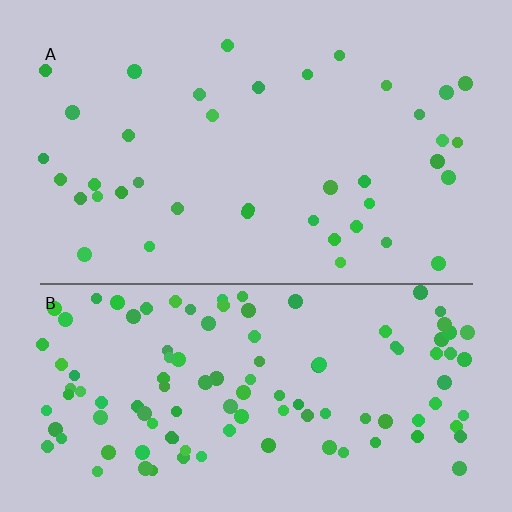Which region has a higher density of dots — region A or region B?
B (the bottom).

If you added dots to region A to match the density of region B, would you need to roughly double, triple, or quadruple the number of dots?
Approximately triple.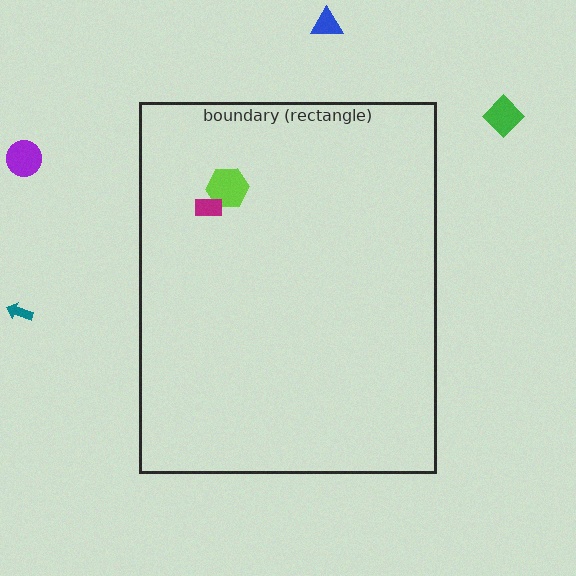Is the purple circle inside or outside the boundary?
Outside.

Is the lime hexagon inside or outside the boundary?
Inside.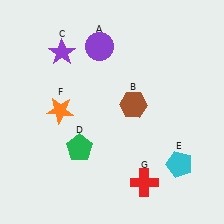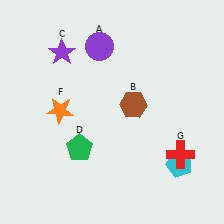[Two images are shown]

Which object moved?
The red cross (G) moved right.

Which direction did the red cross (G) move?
The red cross (G) moved right.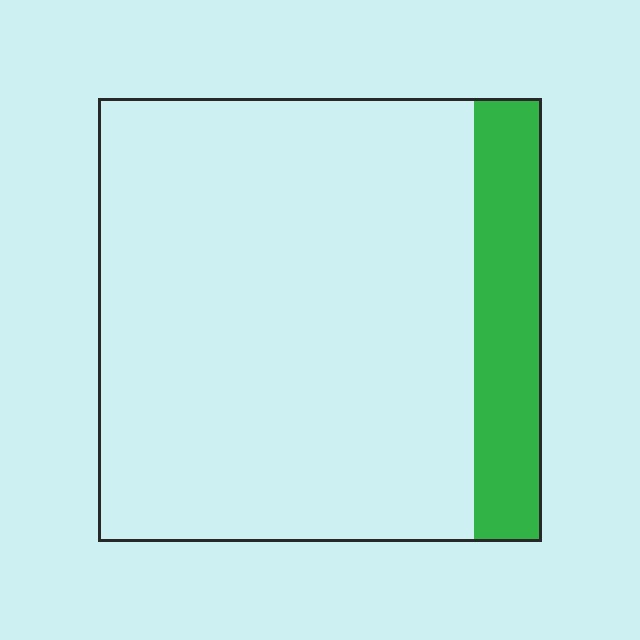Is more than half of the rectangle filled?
No.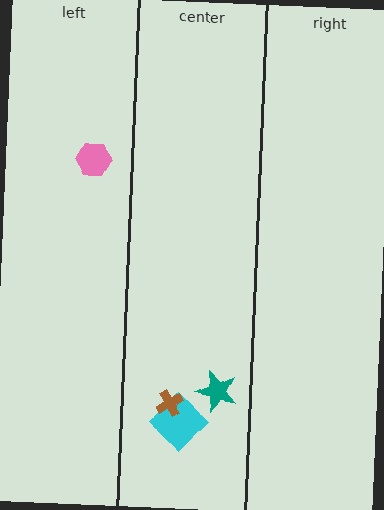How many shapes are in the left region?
1.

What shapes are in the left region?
The pink hexagon.